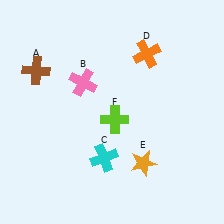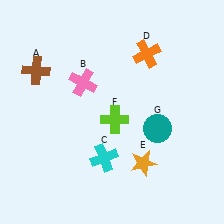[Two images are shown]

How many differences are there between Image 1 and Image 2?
There is 1 difference between the two images.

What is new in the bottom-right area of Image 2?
A teal circle (G) was added in the bottom-right area of Image 2.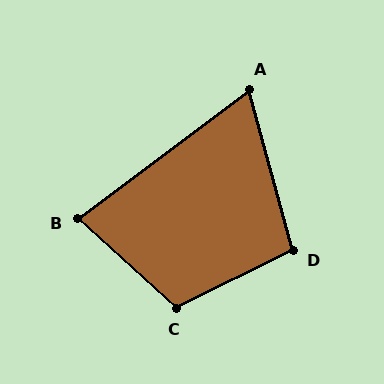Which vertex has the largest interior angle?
C, at approximately 112 degrees.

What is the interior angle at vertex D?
Approximately 101 degrees (obtuse).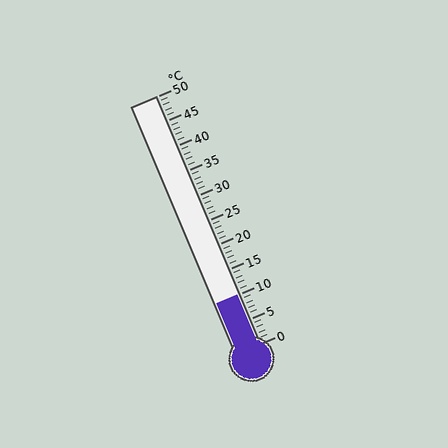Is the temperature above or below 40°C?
The temperature is below 40°C.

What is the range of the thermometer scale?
The thermometer scale ranges from 0°C to 50°C.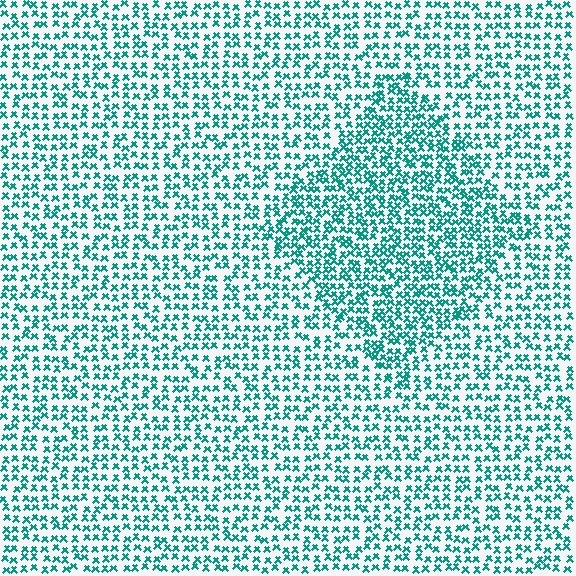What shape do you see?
I see a diamond.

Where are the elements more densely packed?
The elements are more densely packed inside the diamond boundary.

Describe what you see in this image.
The image contains small teal elements arranged at two different densities. A diamond-shaped region is visible where the elements are more densely packed than the surrounding area.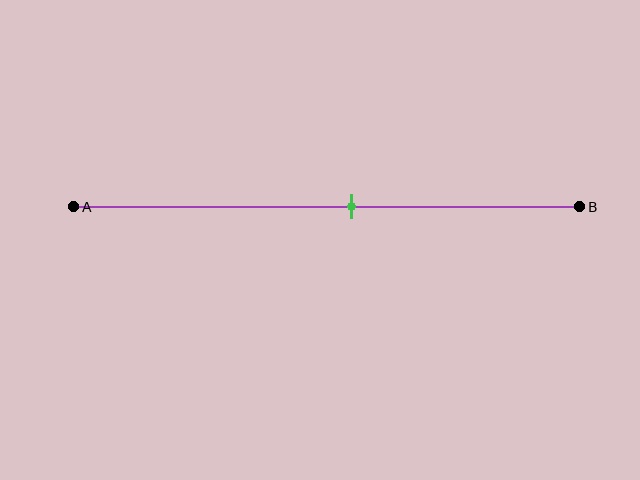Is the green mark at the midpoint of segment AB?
No, the mark is at about 55% from A, not at the 50% midpoint.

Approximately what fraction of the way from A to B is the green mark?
The green mark is approximately 55% of the way from A to B.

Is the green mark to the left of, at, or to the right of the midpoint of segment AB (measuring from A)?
The green mark is to the right of the midpoint of segment AB.